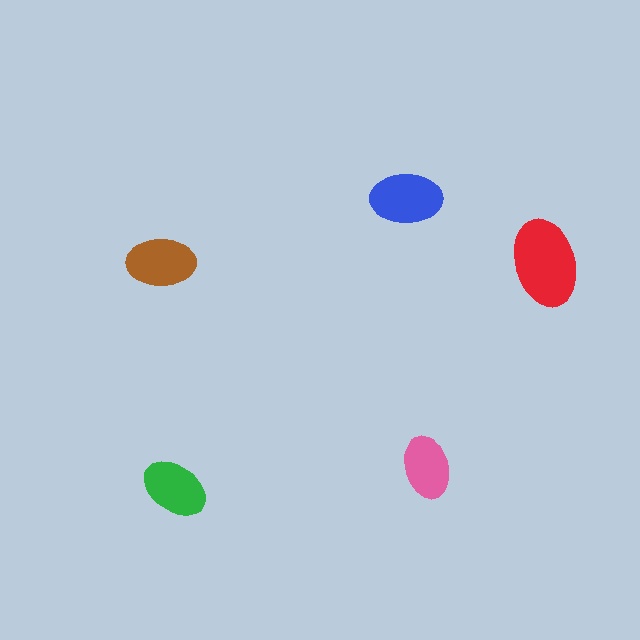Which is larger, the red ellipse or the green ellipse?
The red one.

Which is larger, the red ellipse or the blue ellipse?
The red one.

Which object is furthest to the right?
The red ellipse is rightmost.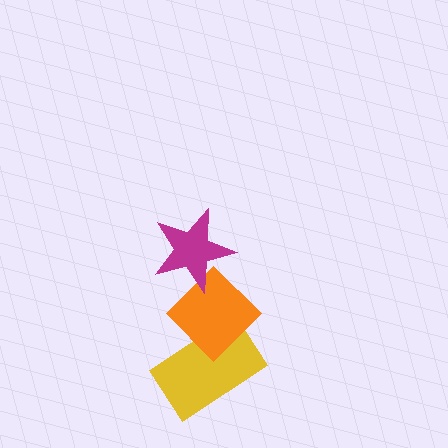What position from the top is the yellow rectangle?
The yellow rectangle is 3rd from the top.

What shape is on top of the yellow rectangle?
The orange diamond is on top of the yellow rectangle.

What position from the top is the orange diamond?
The orange diamond is 2nd from the top.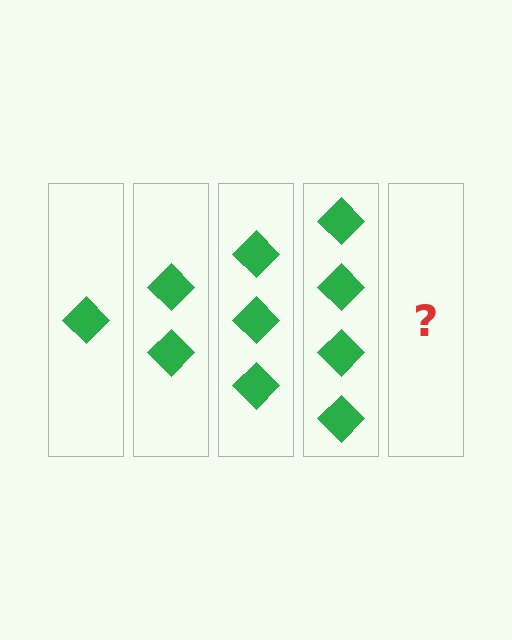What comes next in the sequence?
The next element should be 5 diamonds.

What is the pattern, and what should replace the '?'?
The pattern is that each step adds one more diamond. The '?' should be 5 diamonds.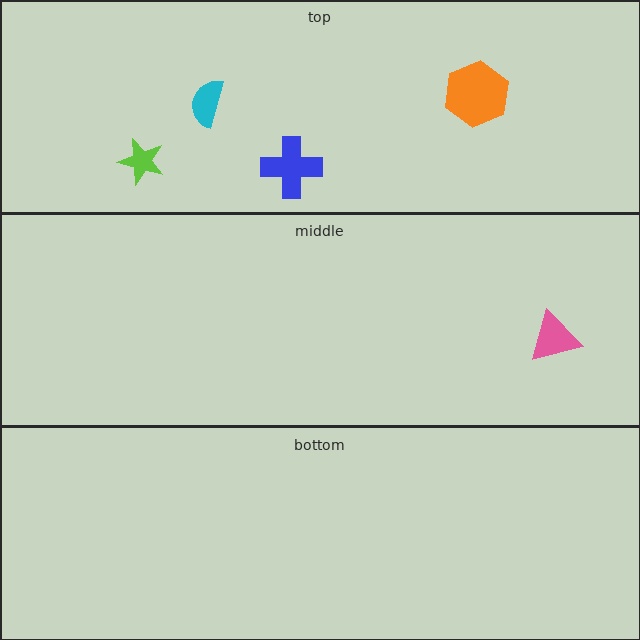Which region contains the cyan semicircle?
The top region.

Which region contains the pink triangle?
The middle region.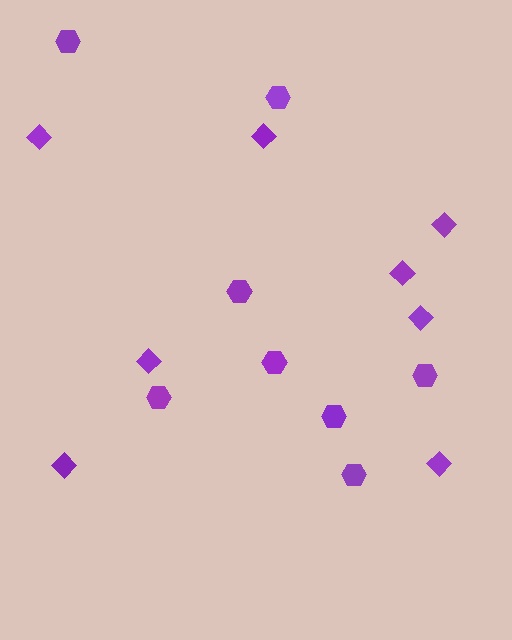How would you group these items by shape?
There are 2 groups: one group of hexagons (8) and one group of diamonds (8).